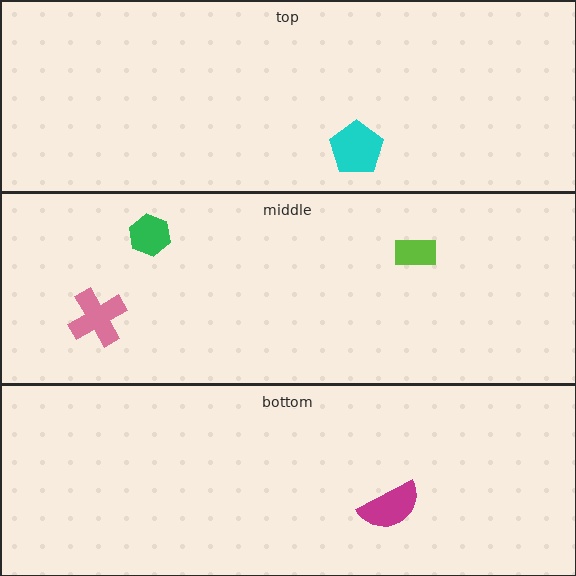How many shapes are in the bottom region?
1.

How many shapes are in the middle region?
3.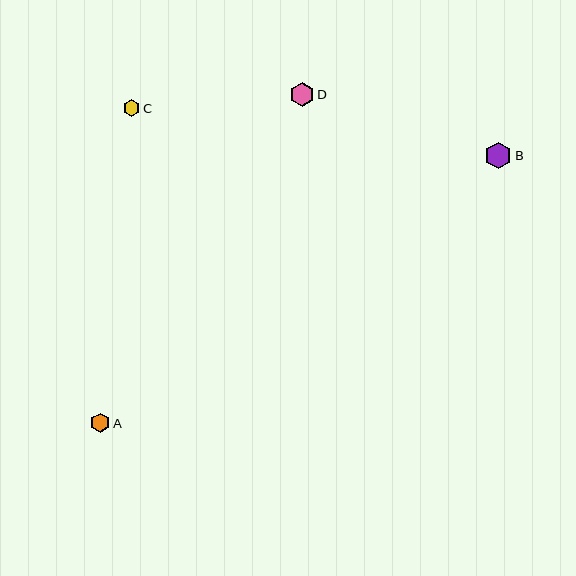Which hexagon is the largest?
Hexagon B is the largest with a size of approximately 26 pixels.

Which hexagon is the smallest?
Hexagon C is the smallest with a size of approximately 17 pixels.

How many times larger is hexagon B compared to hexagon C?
Hexagon B is approximately 1.6 times the size of hexagon C.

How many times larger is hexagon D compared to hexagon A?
Hexagon D is approximately 1.2 times the size of hexagon A.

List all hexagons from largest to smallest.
From largest to smallest: B, D, A, C.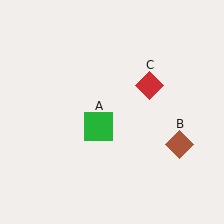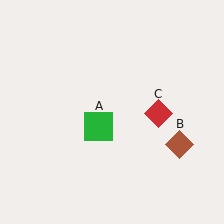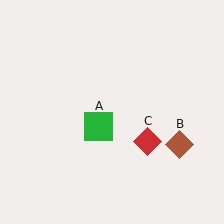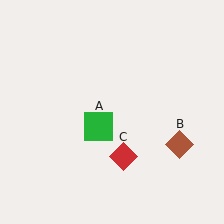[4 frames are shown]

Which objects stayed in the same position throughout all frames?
Green square (object A) and brown diamond (object B) remained stationary.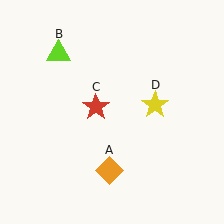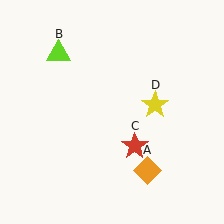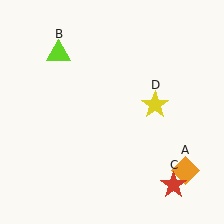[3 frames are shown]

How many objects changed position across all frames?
2 objects changed position: orange diamond (object A), red star (object C).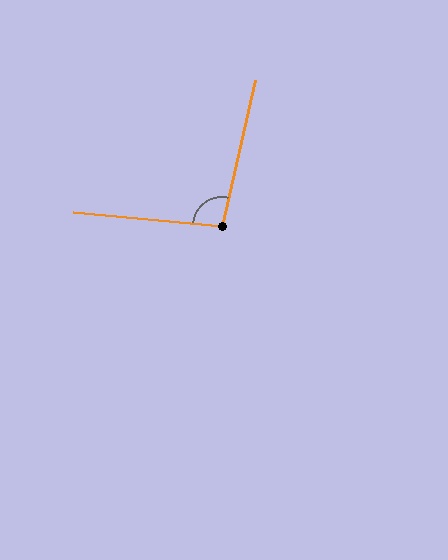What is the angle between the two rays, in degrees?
Approximately 97 degrees.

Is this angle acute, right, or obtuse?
It is obtuse.